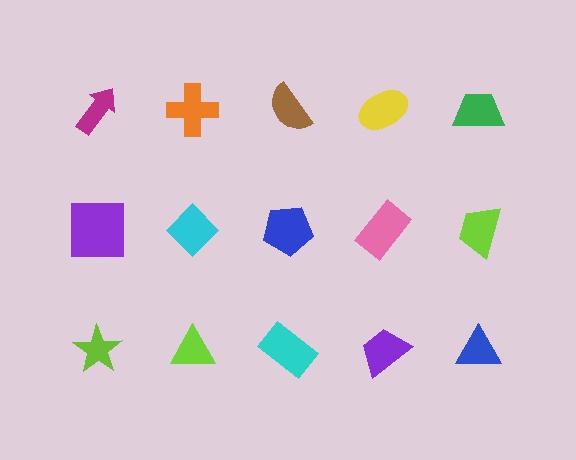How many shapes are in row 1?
5 shapes.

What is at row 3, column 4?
A purple trapezoid.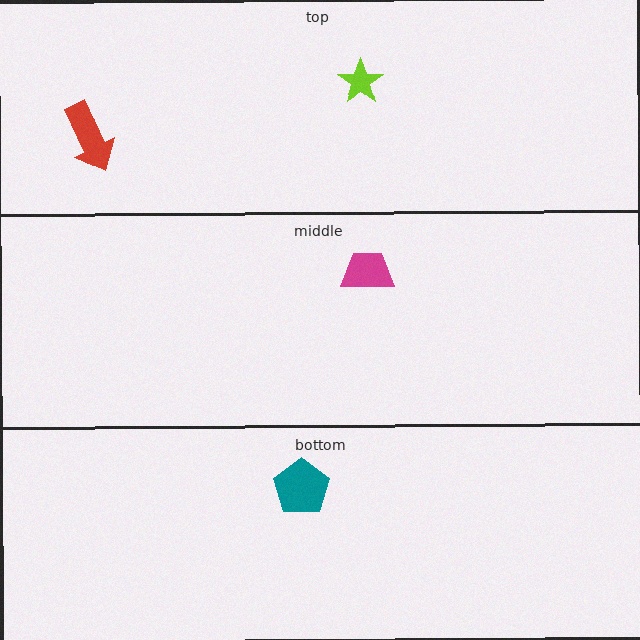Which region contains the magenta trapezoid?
The middle region.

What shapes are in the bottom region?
The teal pentagon.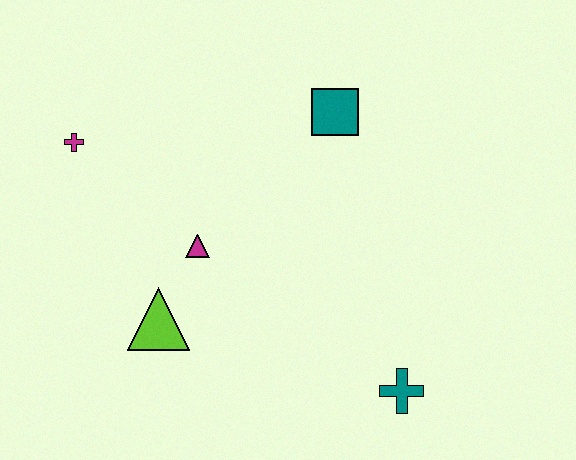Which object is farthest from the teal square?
The teal cross is farthest from the teal square.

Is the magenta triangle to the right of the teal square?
No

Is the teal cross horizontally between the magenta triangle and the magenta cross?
No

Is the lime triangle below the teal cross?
No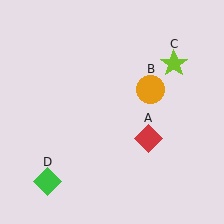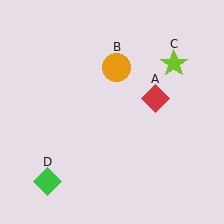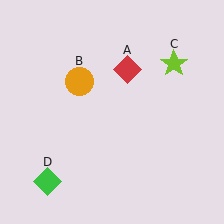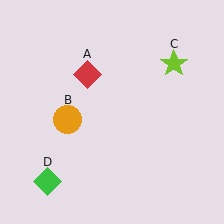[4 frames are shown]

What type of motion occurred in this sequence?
The red diamond (object A), orange circle (object B) rotated counterclockwise around the center of the scene.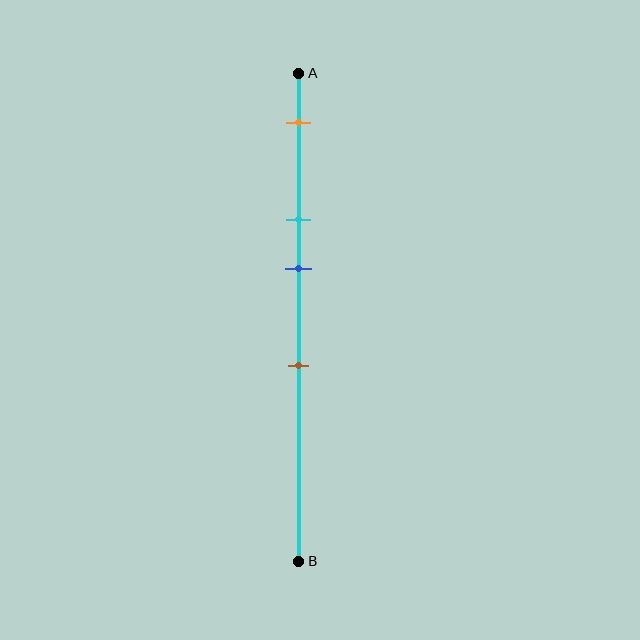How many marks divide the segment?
There are 4 marks dividing the segment.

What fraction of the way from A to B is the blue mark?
The blue mark is approximately 40% (0.4) of the way from A to B.